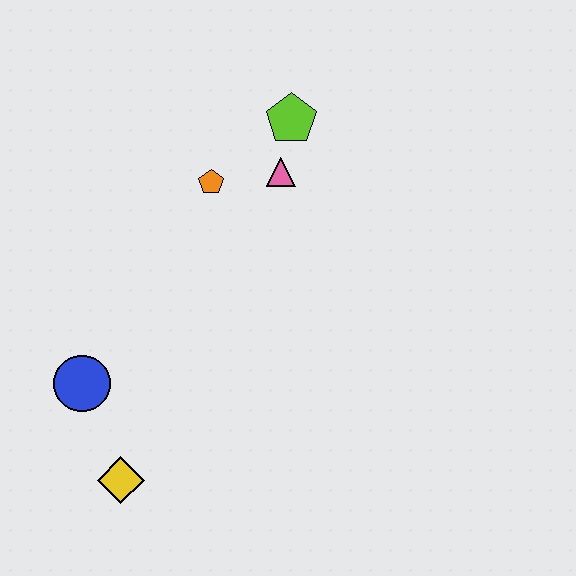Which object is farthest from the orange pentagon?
The yellow diamond is farthest from the orange pentagon.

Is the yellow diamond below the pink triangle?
Yes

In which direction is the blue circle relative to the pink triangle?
The blue circle is below the pink triangle.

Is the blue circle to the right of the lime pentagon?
No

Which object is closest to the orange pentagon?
The pink triangle is closest to the orange pentagon.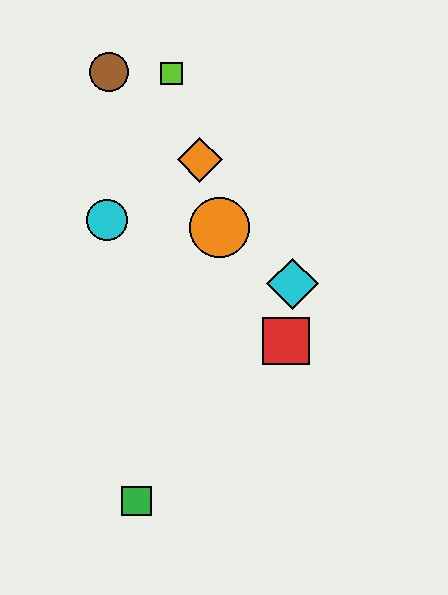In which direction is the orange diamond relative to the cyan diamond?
The orange diamond is above the cyan diamond.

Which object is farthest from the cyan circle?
The green square is farthest from the cyan circle.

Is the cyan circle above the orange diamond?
No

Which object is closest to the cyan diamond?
The red square is closest to the cyan diamond.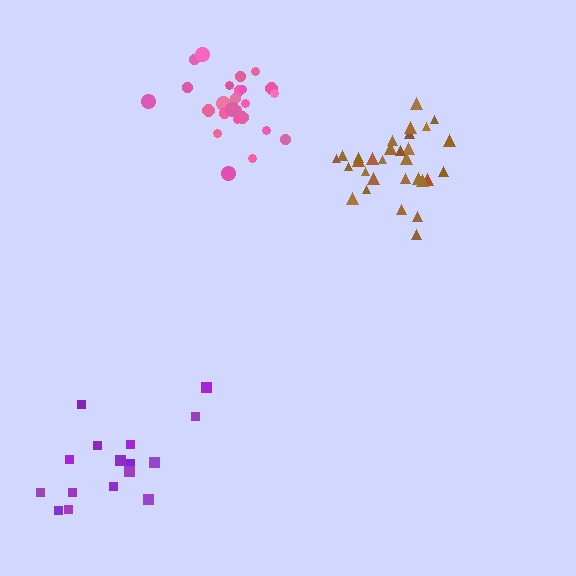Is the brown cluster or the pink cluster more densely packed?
Pink.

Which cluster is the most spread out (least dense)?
Purple.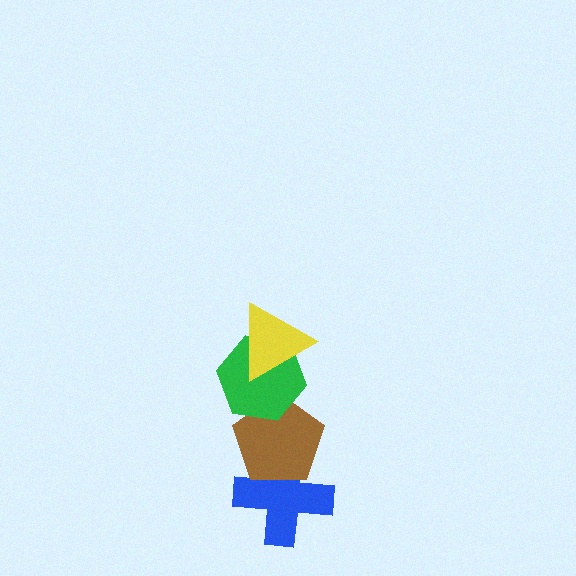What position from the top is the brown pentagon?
The brown pentagon is 3rd from the top.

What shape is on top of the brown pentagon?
The green hexagon is on top of the brown pentagon.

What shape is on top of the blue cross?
The brown pentagon is on top of the blue cross.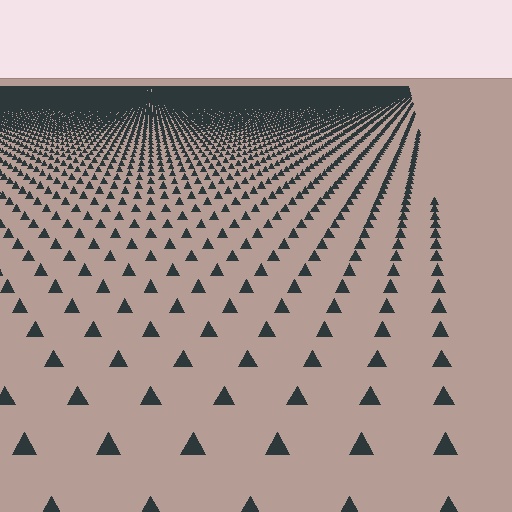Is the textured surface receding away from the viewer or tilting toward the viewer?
The surface is receding away from the viewer. Texture elements get smaller and denser toward the top.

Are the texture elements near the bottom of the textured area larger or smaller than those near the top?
Larger. Near the bottom, elements are closer to the viewer and appear at a bigger on-screen size.